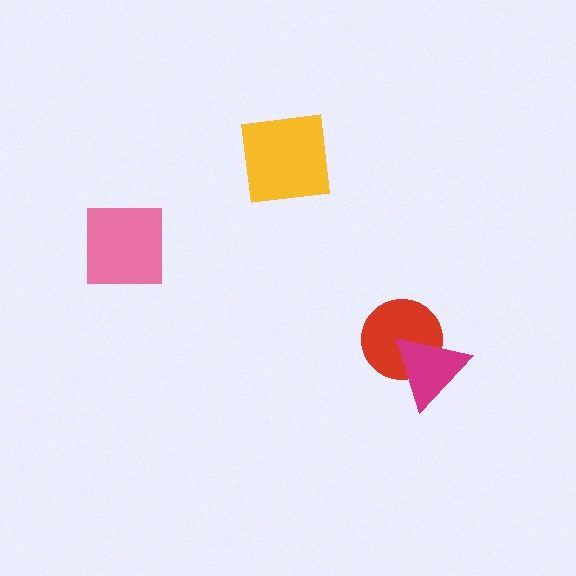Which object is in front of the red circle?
The magenta triangle is in front of the red circle.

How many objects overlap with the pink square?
0 objects overlap with the pink square.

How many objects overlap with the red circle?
1 object overlaps with the red circle.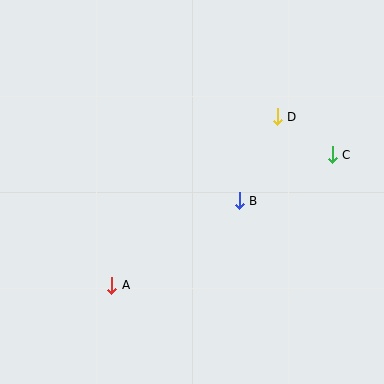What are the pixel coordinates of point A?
Point A is at (111, 285).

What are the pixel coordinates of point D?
Point D is at (277, 117).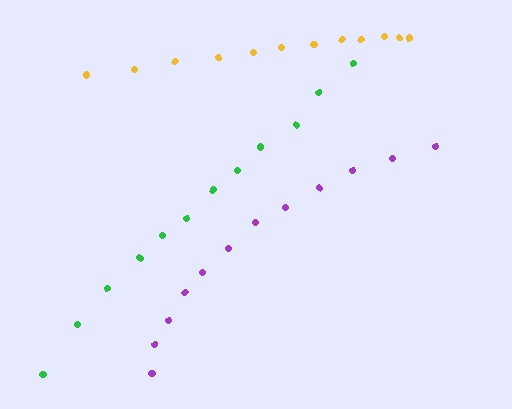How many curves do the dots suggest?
There are 3 distinct paths.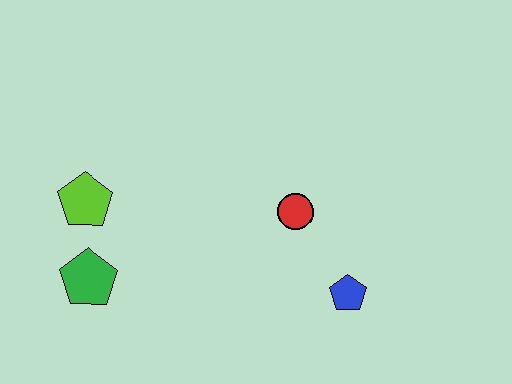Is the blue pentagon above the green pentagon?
No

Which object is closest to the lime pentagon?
The green pentagon is closest to the lime pentagon.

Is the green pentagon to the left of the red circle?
Yes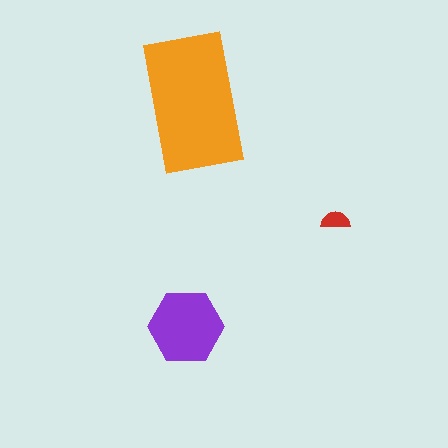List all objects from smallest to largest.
The red semicircle, the purple hexagon, the orange rectangle.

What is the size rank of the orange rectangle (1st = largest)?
1st.